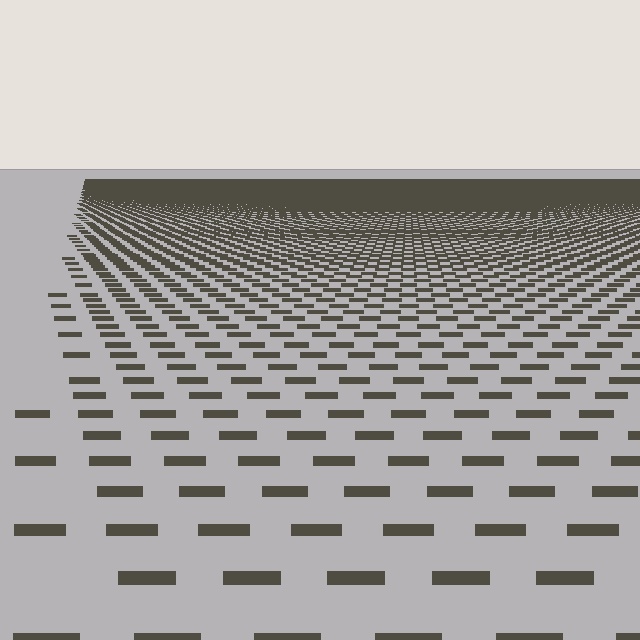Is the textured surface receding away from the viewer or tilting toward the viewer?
The surface is receding away from the viewer. Texture elements get smaller and denser toward the top.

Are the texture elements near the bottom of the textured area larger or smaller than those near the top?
Larger. Near the bottom, elements are closer to the viewer and appear at a bigger on-screen size.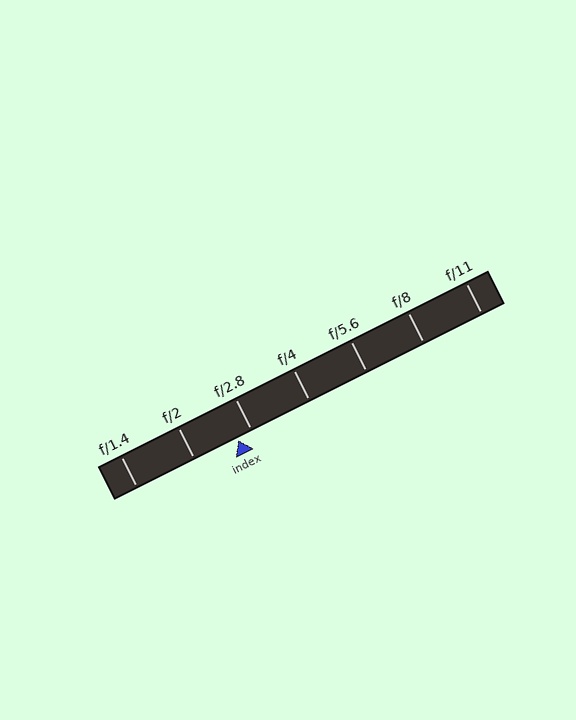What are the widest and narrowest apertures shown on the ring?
The widest aperture shown is f/1.4 and the narrowest is f/11.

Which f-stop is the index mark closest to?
The index mark is closest to f/2.8.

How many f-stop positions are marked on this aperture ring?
There are 7 f-stop positions marked.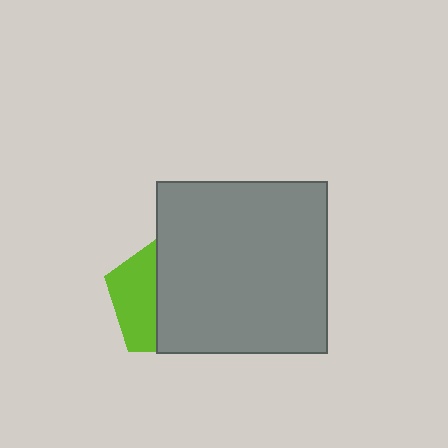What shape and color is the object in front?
The object in front is a gray square.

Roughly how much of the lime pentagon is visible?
A small part of it is visible (roughly 36%).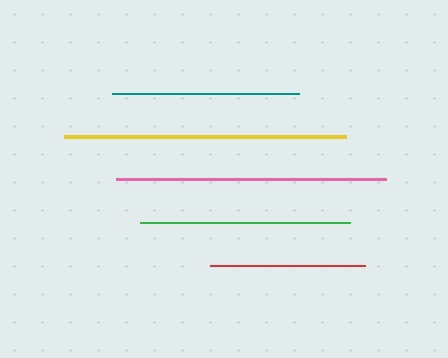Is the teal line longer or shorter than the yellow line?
The yellow line is longer than the teal line.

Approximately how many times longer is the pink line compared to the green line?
The pink line is approximately 1.3 times the length of the green line.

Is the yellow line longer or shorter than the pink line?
The yellow line is longer than the pink line.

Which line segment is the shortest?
The red line is the shortest at approximately 155 pixels.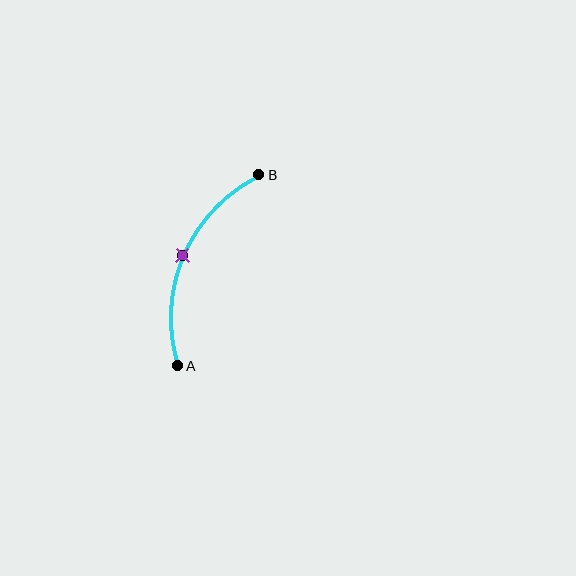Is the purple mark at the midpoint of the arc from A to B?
Yes. The purple mark lies on the arc at equal arc-length from both A and B — it is the arc midpoint.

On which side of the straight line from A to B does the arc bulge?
The arc bulges to the left of the straight line connecting A and B.